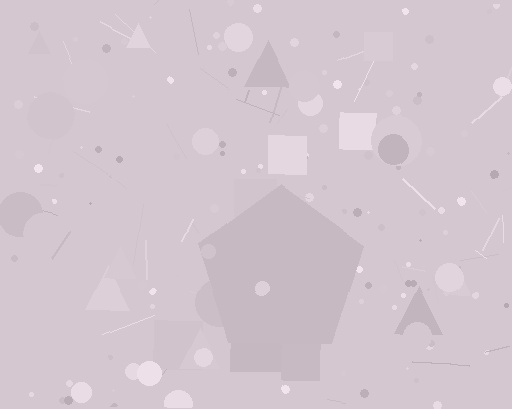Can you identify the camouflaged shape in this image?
The camouflaged shape is a pentagon.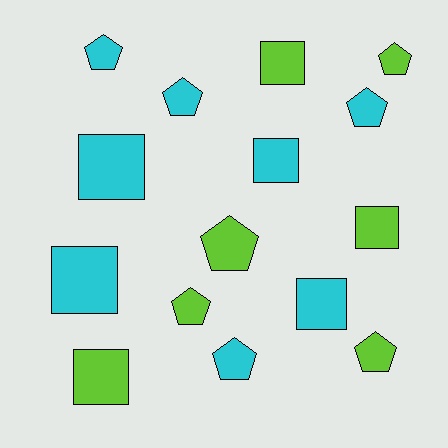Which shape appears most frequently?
Pentagon, with 8 objects.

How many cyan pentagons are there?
There are 4 cyan pentagons.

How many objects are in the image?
There are 15 objects.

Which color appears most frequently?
Cyan, with 8 objects.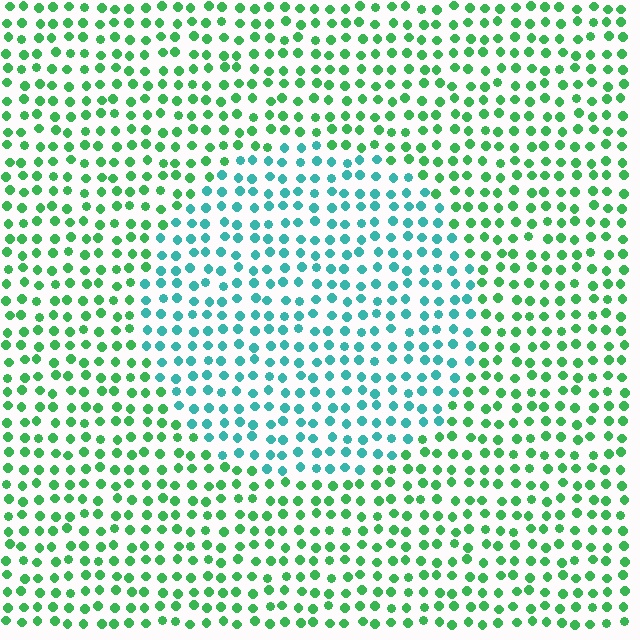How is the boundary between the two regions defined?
The boundary is defined purely by a slight shift in hue (about 43 degrees). Spacing, size, and orientation are identical on both sides.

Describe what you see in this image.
The image is filled with small green elements in a uniform arrangement. A circle-shaped region is visible where the elements are tinted to a slightly different hue, forming a subtle color boundary.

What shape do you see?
I see a circle.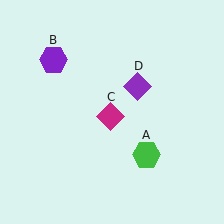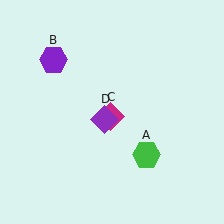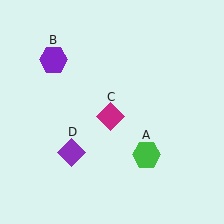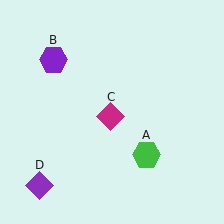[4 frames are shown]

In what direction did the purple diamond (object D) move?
The purple diamond (object D) moved down and to the left.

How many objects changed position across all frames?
1 object changed position: purple diamond (object D).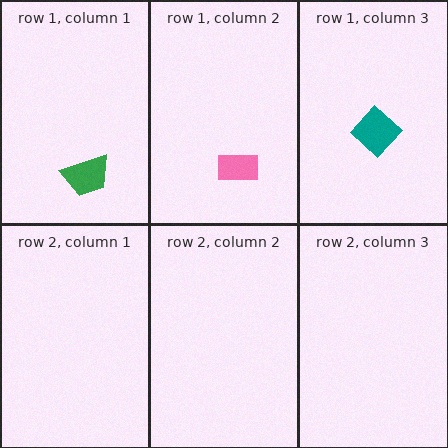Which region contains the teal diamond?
The row 1, column 3 region.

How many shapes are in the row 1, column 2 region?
1.